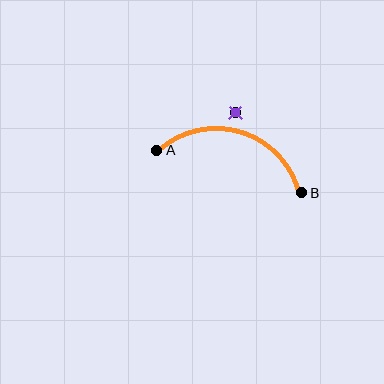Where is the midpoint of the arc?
The arc midpoint is the point on the curve farthest from the straight line joining A and B. It sits above that line.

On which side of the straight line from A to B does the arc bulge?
The arc bulges above the straight line connecting A and B.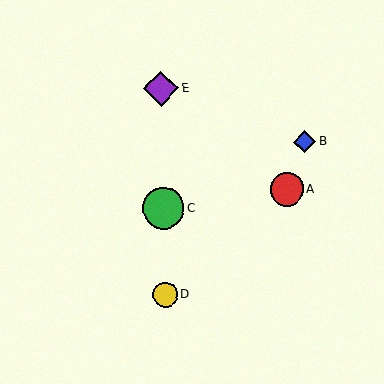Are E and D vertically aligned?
Yes, both are at x≈161.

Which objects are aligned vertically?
Objects C, D, E are aligned vertically.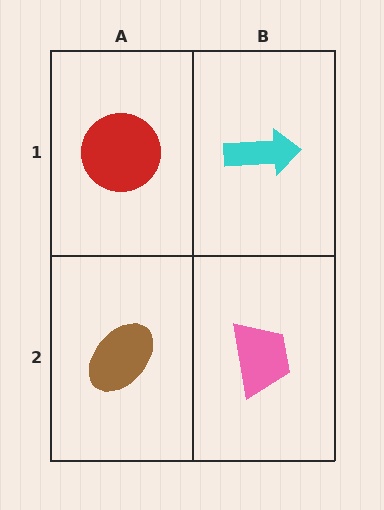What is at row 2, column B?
A pink trapezoid.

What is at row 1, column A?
A red circle.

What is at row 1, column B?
A cyan arrow.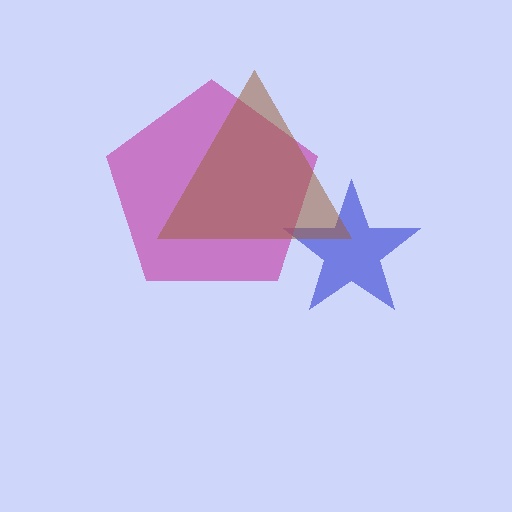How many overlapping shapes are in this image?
There are 3 overlapping shapes in the image.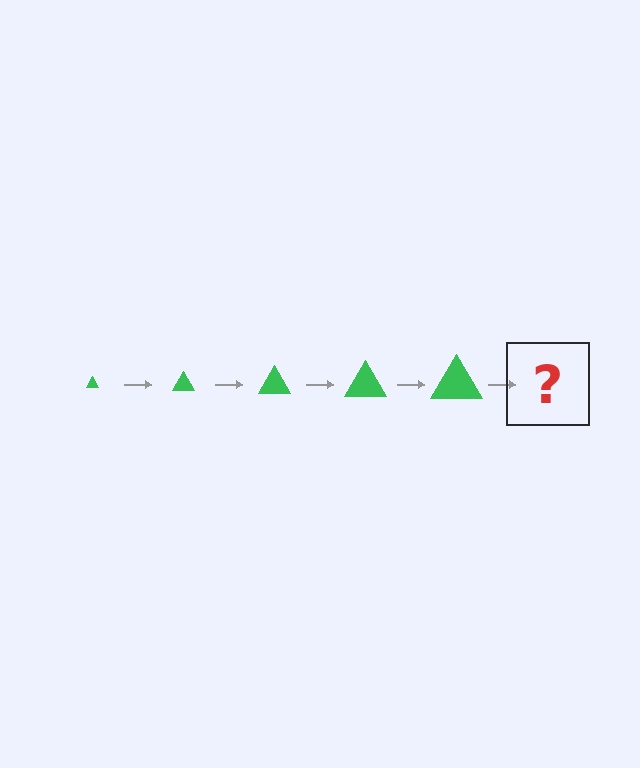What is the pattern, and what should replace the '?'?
The pattern is that the triangle gets progressively larger each step. The '?' should be a green triangle, larger than the previous one.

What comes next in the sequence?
The next element should be a green triangle, larger than the previous one.